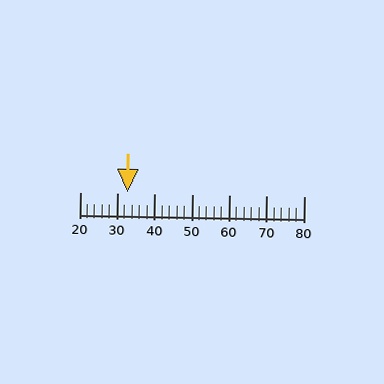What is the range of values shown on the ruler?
The ruler shows values from 20 to 80.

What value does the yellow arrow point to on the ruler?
The yellow arrow points to approximately 33.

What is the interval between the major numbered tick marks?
The major tick marks are spaced 10 units apart.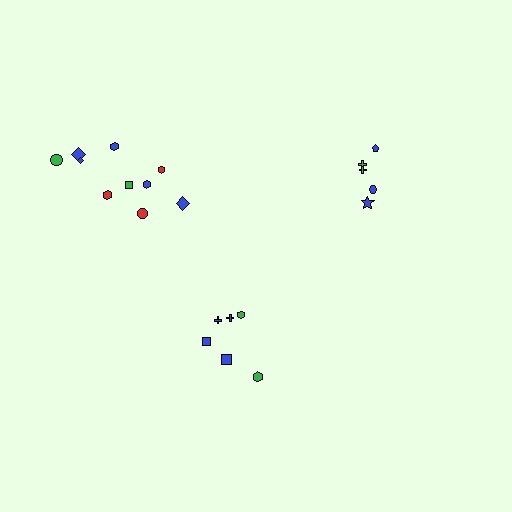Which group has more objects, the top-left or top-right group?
The top-left group.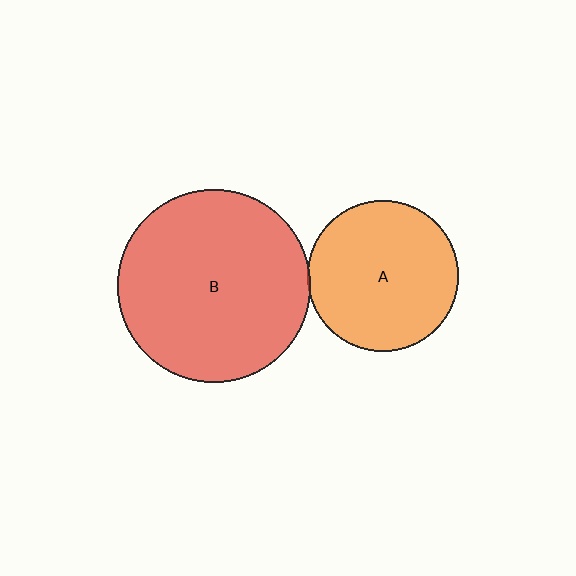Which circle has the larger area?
Circle B (red).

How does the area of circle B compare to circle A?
Approximately 1.6 times.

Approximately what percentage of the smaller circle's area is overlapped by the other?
Approximately 5%.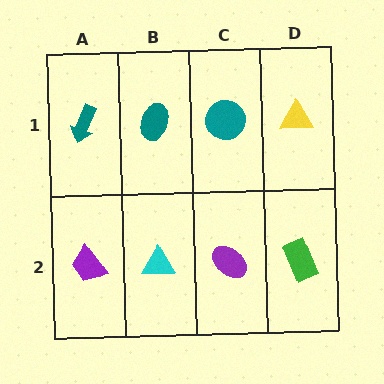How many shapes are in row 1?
4 shapes.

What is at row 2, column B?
A cyan triangle.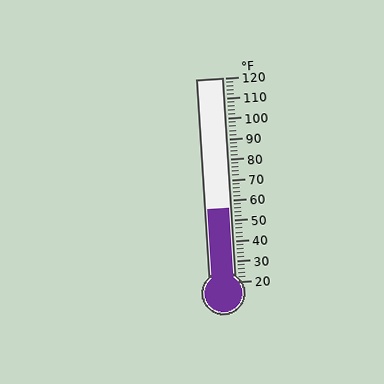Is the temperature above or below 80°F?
The temperature is below 80°F.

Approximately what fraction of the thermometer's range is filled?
The thermometer is filled to approximately 35% of its range.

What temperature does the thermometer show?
The thermometer shows approximately 56°F.